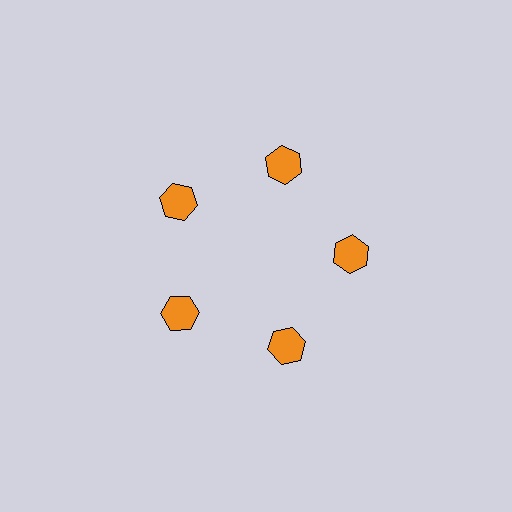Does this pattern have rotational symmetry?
Yes, this pattern has 5-fold rotational symmetry. It looks the same after rotating 72 degrees around the center.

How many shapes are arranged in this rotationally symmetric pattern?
There are 5 shapes, arranged in 5 groups of 1.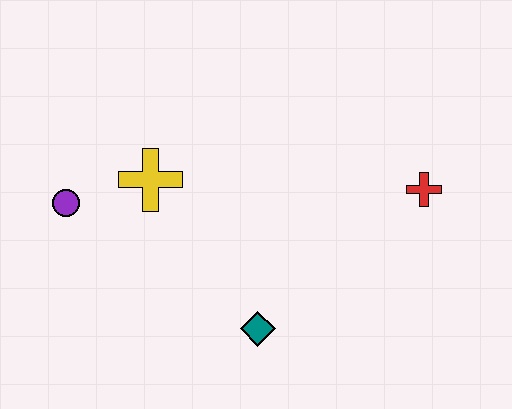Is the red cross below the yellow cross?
Yes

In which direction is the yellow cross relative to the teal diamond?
The yellow cross is above the teal diamond.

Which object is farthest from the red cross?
The purple circle is farthest from the red cross.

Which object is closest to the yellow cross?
The purple circle is closest to the yellow cross.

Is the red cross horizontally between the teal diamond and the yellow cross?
No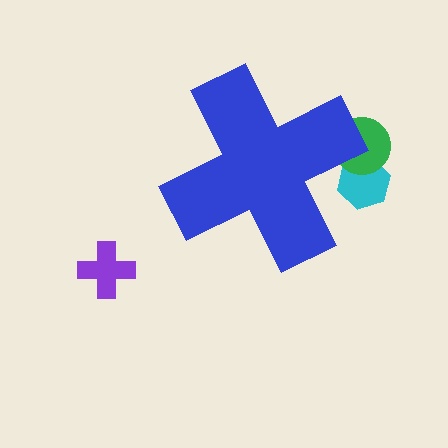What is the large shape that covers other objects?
A blue cross.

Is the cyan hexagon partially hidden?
Yes, the cyan hexagon is partially hidden behind the blue cross.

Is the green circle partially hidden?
Yes, the green circle is partially hidden behind the blue cross.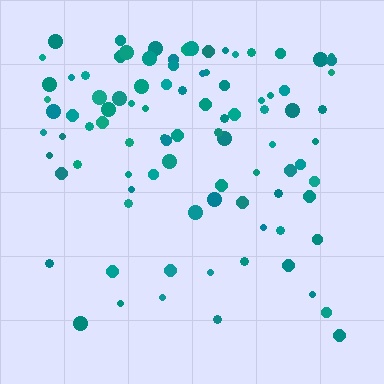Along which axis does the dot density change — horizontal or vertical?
Vertical.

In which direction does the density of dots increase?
From bottom to top, with the top side densest.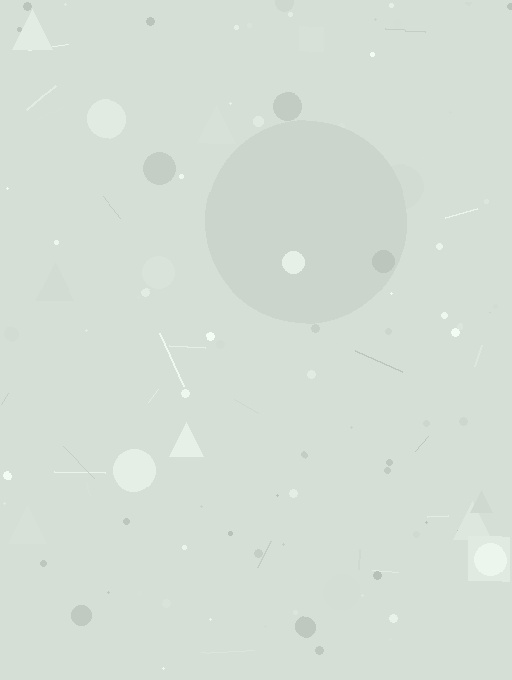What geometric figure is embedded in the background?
A circle is embedded in the background.